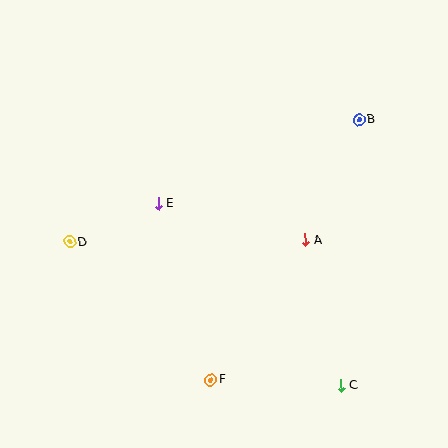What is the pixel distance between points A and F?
The distance between A and F is 168 pixels.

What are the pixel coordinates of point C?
Point C is at (341, 385).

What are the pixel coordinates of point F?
Point F is at (211, 380).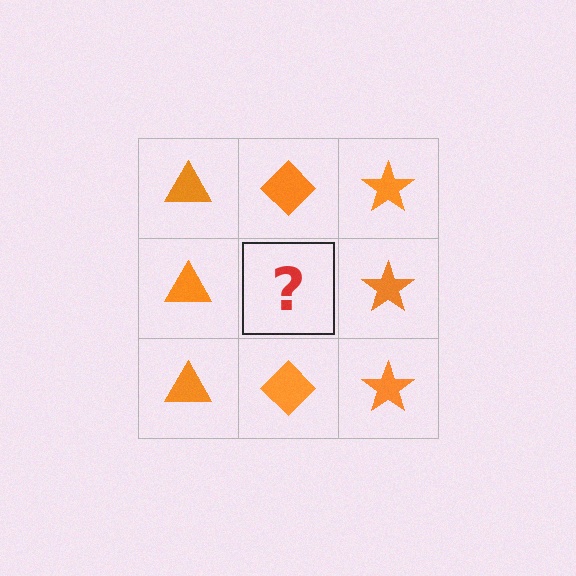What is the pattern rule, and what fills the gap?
The rule is that each column has a consistent shape. The gap should be filled with an orange diamond.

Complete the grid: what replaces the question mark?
The question mark should be replaced with an orange diamond.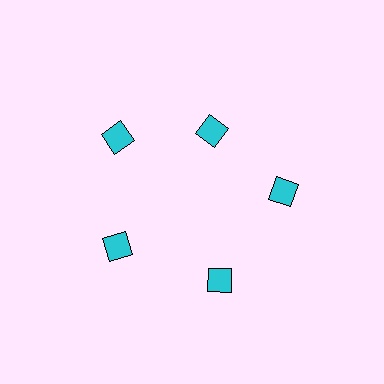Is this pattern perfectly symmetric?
No. The 5 cyan diamonds are arranged in a ring, but one element near the 1 o'clock position is pulled inward toward the center, breaking the 5-fold rotational symmetry.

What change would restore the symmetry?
The symmetry would be restored by moving it outward, back onto the ring so that all 5 diamonds sit at equal angles and equal distance from the center.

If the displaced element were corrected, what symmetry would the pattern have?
It would have 5-fold rotational symmetry — the pattern would map onto itself every 72 degrees.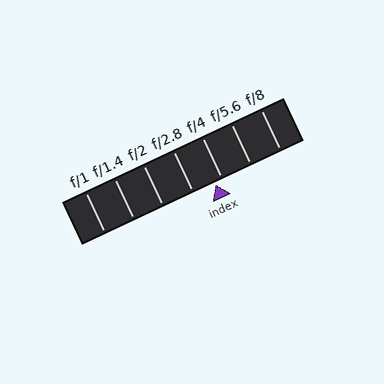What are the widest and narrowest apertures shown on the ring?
The widest aperture shown is f/1 and the narrowest is f/8.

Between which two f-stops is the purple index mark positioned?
The index mark is between f/2.8 and f/4.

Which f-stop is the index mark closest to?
The index mark is closest to f/4.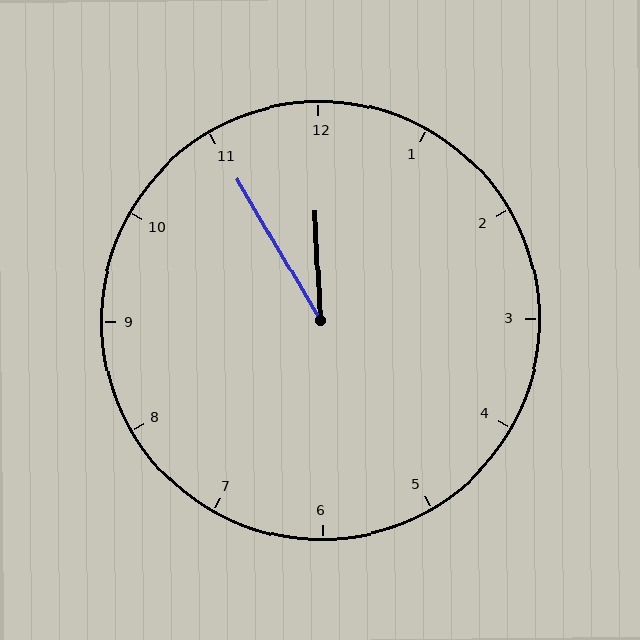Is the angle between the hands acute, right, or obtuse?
It is acute.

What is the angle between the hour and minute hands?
Approximately 28 degrees.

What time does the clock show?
11:55.